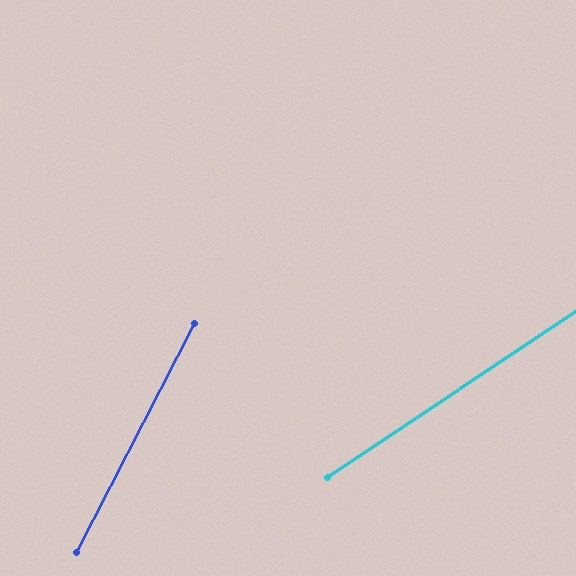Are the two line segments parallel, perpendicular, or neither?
Neither parallel nor perpendicular — they differ by about 29°.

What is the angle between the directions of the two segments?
Approximately 29 degrees.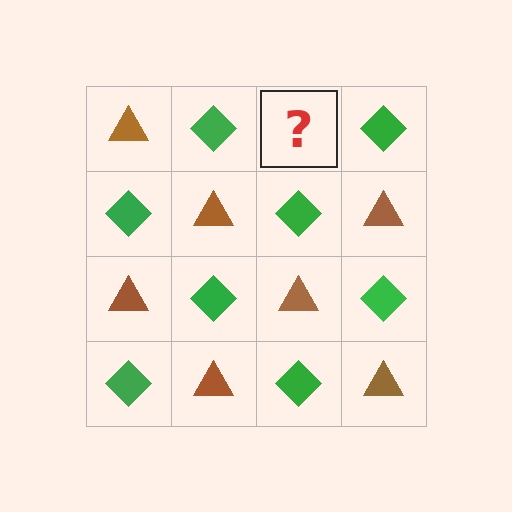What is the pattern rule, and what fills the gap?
The rule is that it alternates brown triangle and green diamond in a checkerboard pattern. The gap should be filled with a brown triangle.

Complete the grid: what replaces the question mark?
The question mark should be replaced with a brown triangle.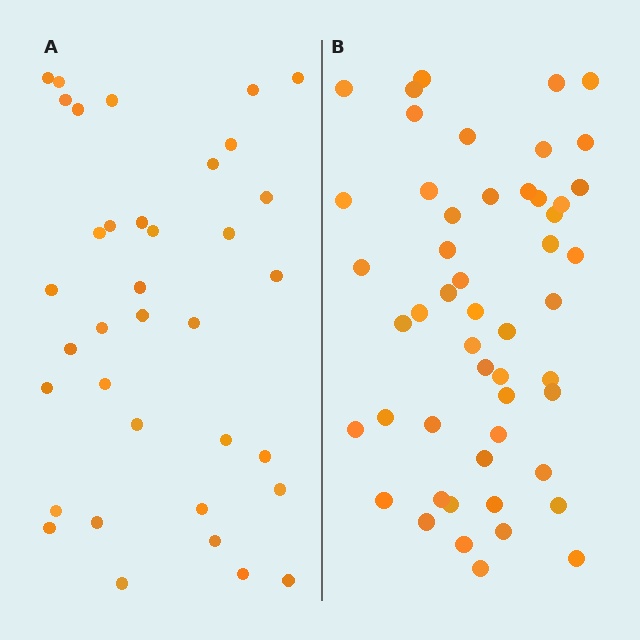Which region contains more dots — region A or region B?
Region B (the right region) has more dots.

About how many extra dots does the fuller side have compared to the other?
Region B has approximately 15 more dots than region A.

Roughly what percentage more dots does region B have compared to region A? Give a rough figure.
About 40% more.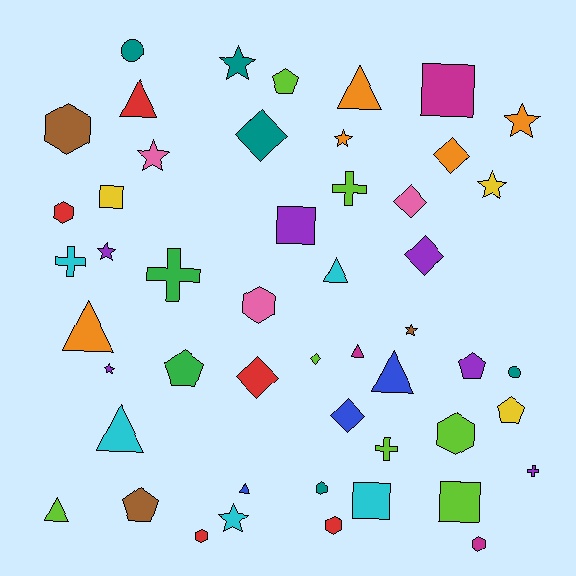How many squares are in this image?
There are 5 squares.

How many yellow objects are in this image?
There are 3 yellow objects.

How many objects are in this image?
There are 50 objects.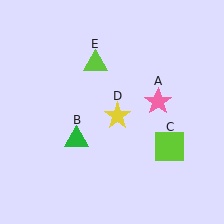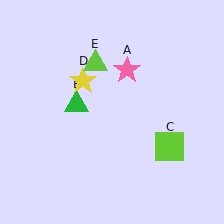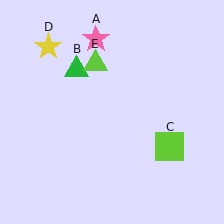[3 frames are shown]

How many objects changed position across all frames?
3 objects changed position: pink star (object A), green triangle (object B), yellow star (object D).